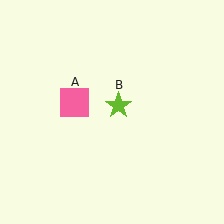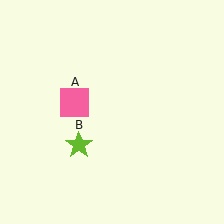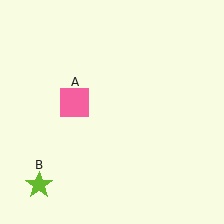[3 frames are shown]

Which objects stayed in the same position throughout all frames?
Pink square (object A) remained stationary.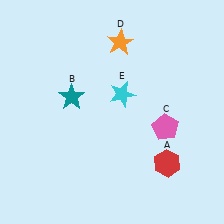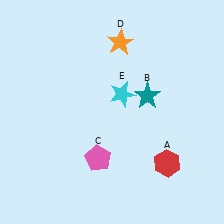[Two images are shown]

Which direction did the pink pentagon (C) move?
The pink pentagon (C) moved left.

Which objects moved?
The objects that moved are: the teal star (B), the pink pentagon (C).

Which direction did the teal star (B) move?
The teal star (B) moved right.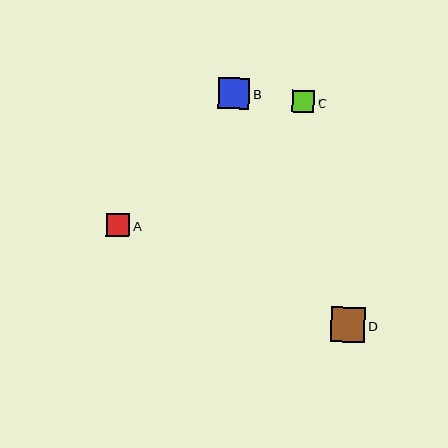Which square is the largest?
Square D is the largest with a size of approximately 35 pixels.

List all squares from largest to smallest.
From largest to smallest: D, B, A, C.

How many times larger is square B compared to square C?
Square B is approximately 1.4 times the size of square C.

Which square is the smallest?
Square C is the smallest with a size of approximately 23 pixels.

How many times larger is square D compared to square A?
Square D is approximately 1.5 times the size of square A.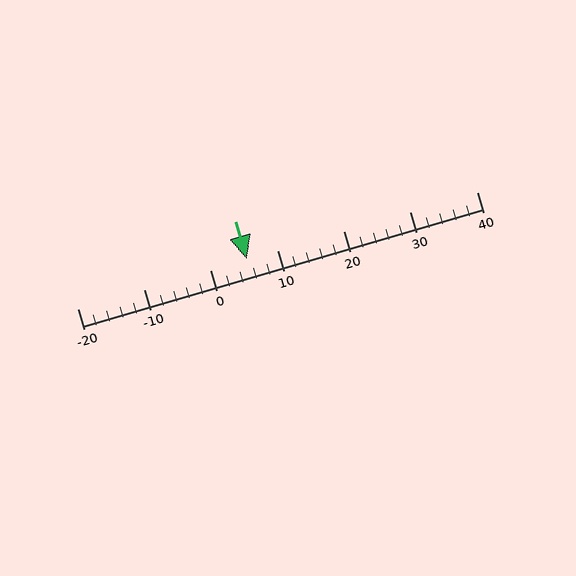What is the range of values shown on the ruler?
The ruler shows values from -20 to 40.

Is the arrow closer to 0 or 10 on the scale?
The arrow is closer to 10.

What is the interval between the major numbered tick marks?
The major tick marks are spaced 10 units apart.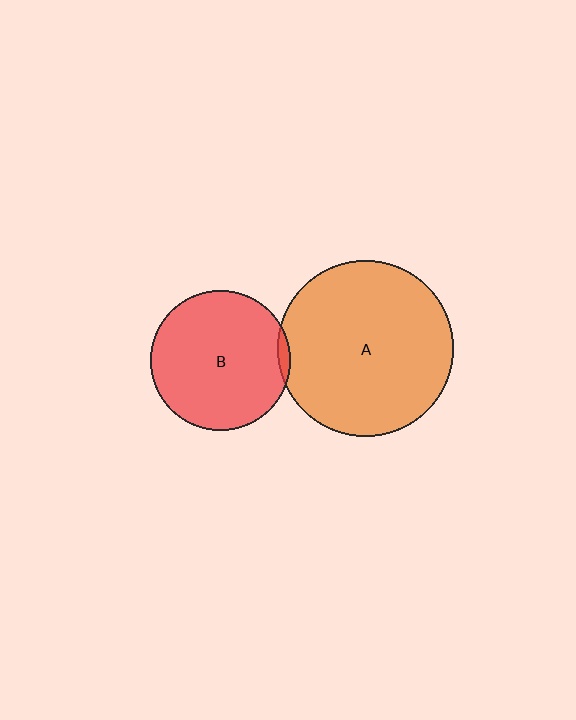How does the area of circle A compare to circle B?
Approximately 1.6 times.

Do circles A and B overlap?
Yes.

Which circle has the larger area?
Circle A (orange).